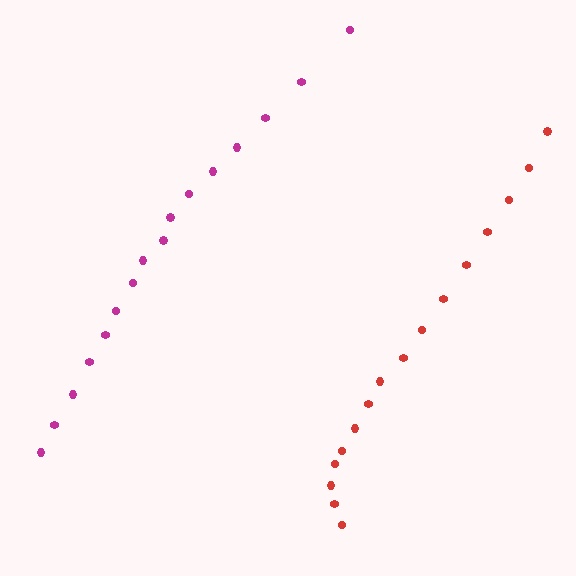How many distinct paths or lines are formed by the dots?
There are 2 distinct paths.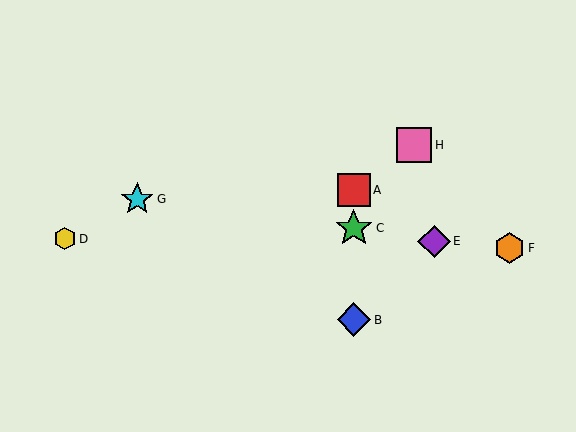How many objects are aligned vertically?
3 objects (A, B, C) are aligned vertically.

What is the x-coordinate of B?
Object B is at x≈354.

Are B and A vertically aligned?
Yes, both are at x≈354.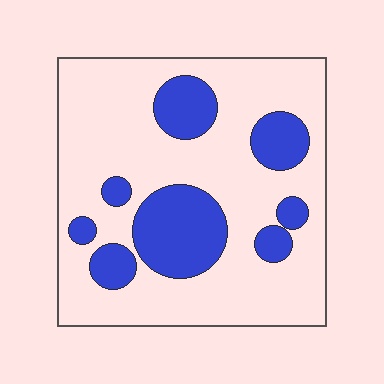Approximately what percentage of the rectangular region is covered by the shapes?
Approximately 25%.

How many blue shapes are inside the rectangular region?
8.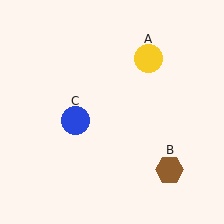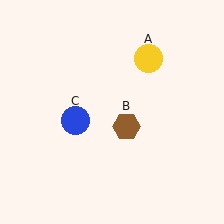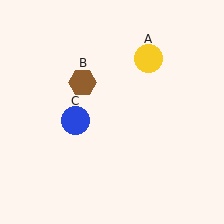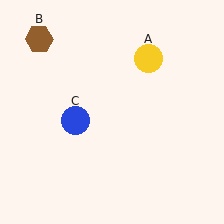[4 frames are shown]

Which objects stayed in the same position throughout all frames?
Yellow circle (object A) and blue circle (object C) remained stationary.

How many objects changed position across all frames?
1 object changed position: brown hexagon (object B).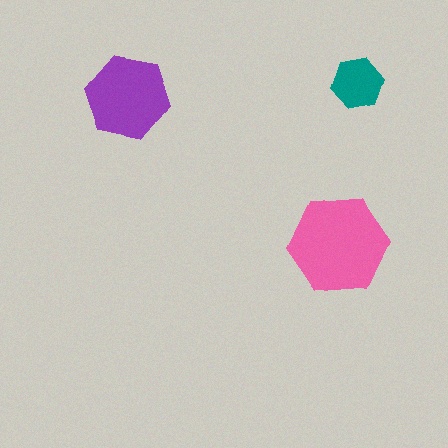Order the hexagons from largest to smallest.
the pink one, the purple one, the teal one.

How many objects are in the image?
There are 3 objects in the image.